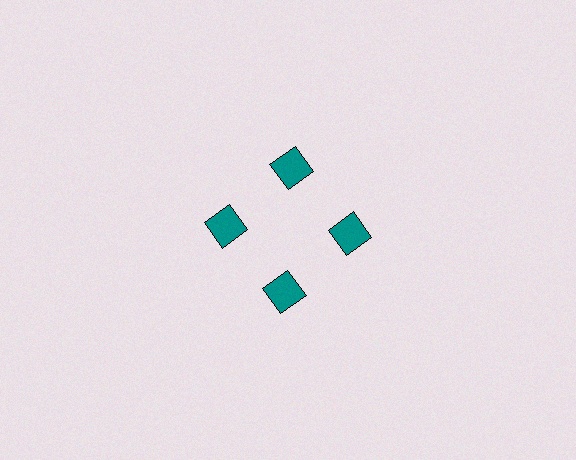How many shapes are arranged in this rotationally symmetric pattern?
There are 4 shapes, arranged in 4 groups of 1.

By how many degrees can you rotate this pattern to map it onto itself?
The pattern maps onto itself every 90 degrees of rotation.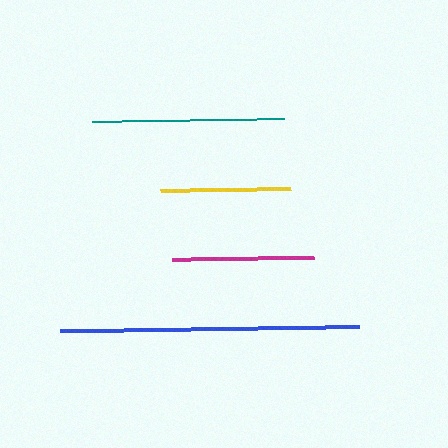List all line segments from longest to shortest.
From longest to shortest: blue, teal, magenta, yellow.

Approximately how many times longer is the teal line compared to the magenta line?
The teal line is approximately 1.3 times the length of the magenta line.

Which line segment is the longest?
The blue line is the longest at approximately 298 pixels.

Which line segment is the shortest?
The yellow line is the shortest at approximately 130 pixels.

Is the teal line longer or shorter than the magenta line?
The teal line is longer than the magenta line.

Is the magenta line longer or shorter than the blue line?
The blue line is longer than the magenta line.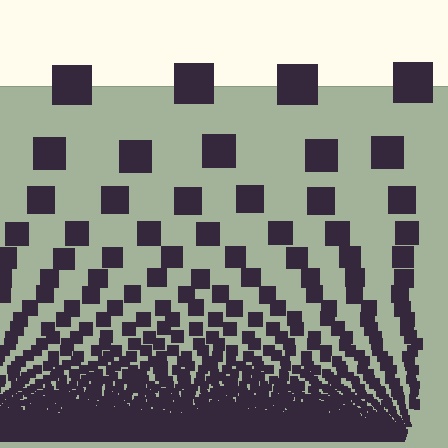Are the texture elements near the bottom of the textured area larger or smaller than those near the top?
Smaller. The gradient is inverted — elements near the bottom are smaller and denser.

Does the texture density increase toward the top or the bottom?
Density increases toward the bottom.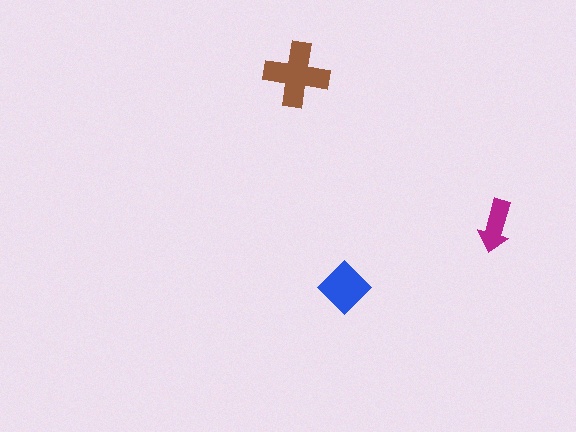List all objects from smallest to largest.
The magenta arrow, the blue diamond, the brown cross.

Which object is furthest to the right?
The magenta arrow is rightmost.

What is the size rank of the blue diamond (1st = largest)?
2nd.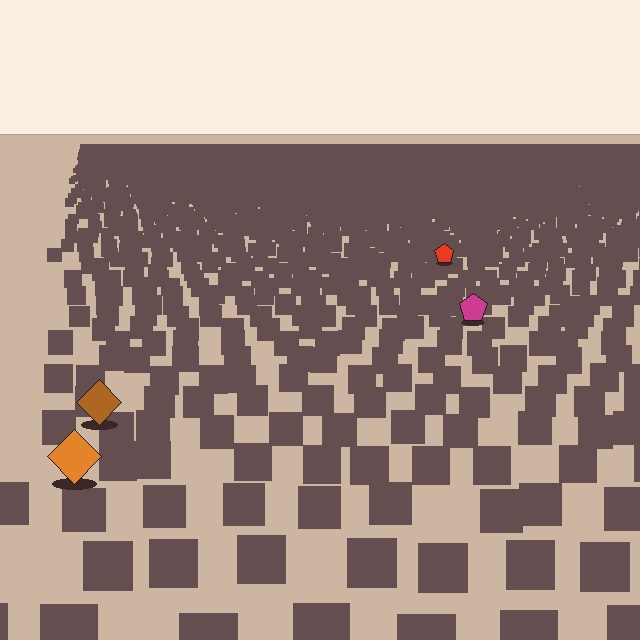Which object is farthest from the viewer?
The red pentagon is farthest from the viewer. It appears smaller and the ground texture around it is denser.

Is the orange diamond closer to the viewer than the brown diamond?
Yes. The orange diamond is closer — you can tell from the texture gradient: the ground texture is coarser near it.